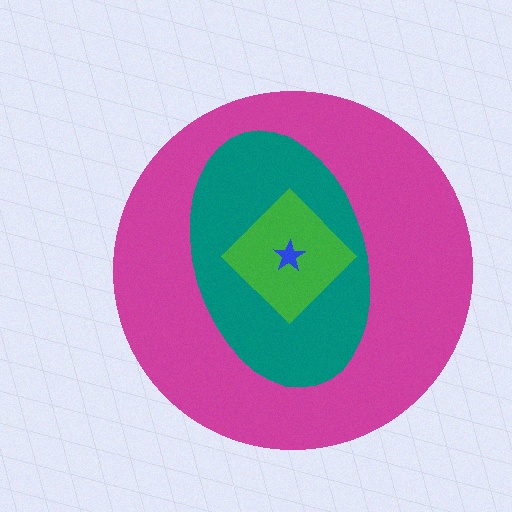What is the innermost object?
The blue star.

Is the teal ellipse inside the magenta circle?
Yes.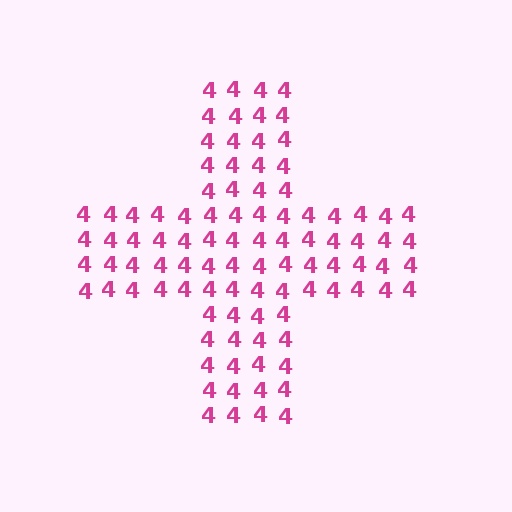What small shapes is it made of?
It is made of small digit 4's.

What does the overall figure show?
The overall figure shows a cross.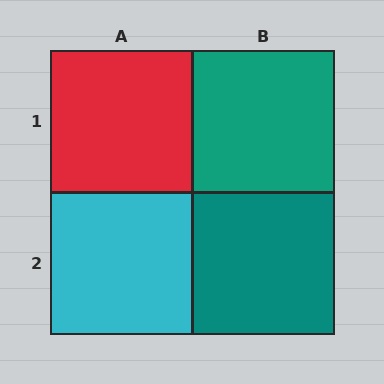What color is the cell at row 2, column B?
Teal.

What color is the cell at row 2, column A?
Cyan.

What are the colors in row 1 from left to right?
Red, teal.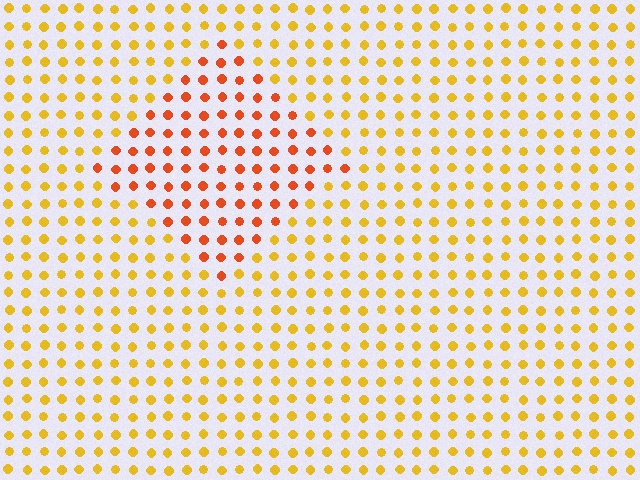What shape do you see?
I see a diamond.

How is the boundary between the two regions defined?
The boundary is defined purely by a slight shift in hue (about 34 degrees). Spacing, size, and orientation are identical on both sides.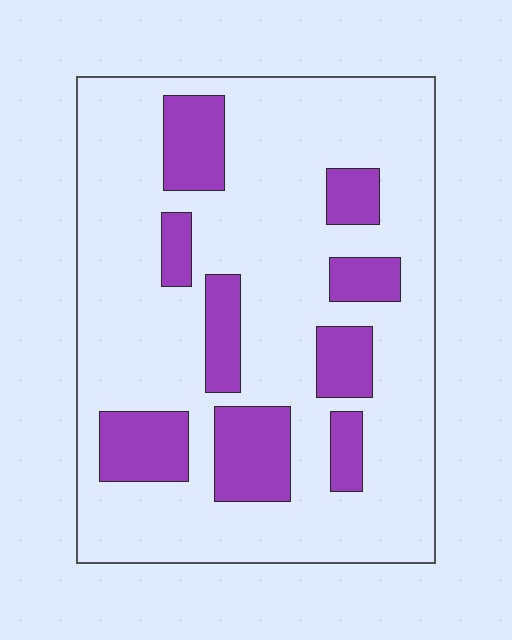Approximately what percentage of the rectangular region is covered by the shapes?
Approximately 20%.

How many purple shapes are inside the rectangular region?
9.